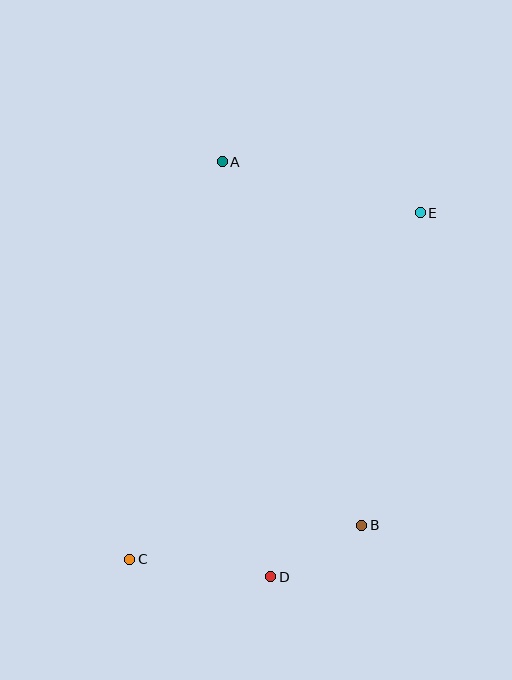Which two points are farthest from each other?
Points C and E are farthest from each other.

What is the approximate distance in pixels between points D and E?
The distance between D and E is approximately 394 pixels.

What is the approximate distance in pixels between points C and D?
The distance between C and D is approximately 142 pixels.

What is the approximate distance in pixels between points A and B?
The distance between A and B is approximately 390 pixels.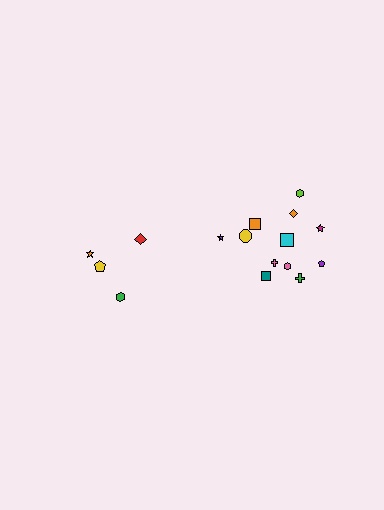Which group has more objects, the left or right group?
The right group.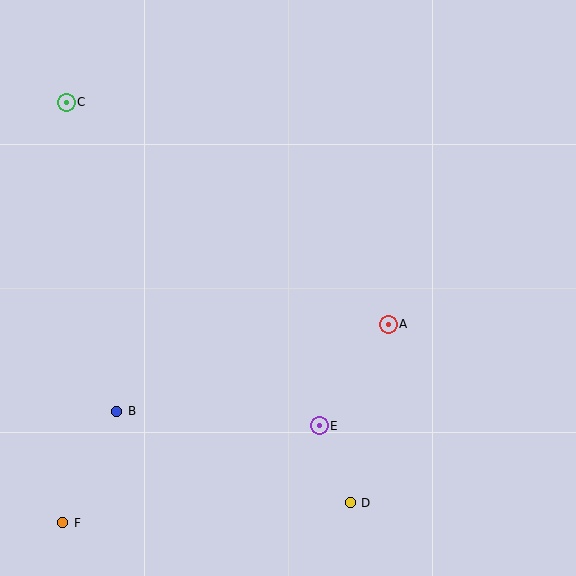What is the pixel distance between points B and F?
The distance between B and F is 124 pixels.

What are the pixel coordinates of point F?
Point F is at (63, 523).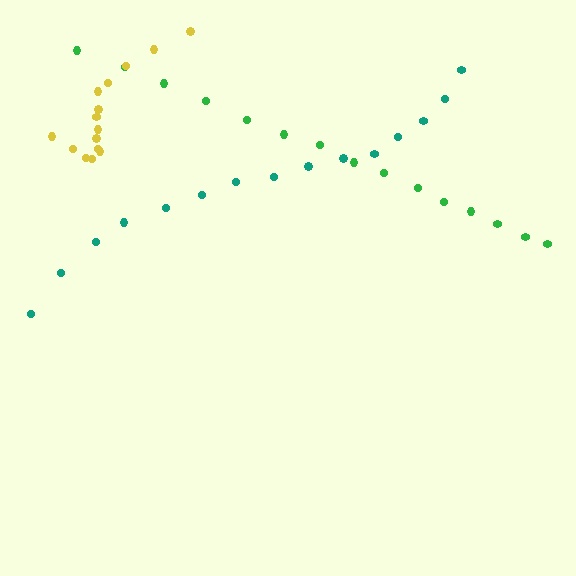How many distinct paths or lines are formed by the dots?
There are 3 distinct paths.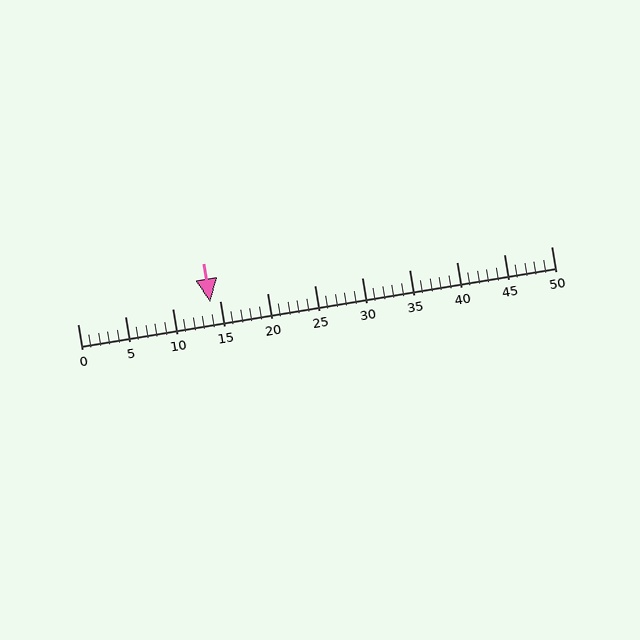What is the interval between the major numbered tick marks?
The major tick marks are spaced 5 units apart.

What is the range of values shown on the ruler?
The ruler shows values from 0 to 50.